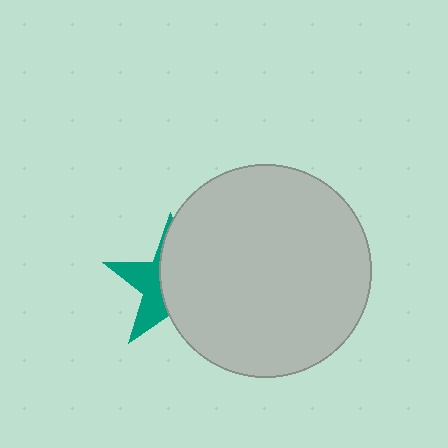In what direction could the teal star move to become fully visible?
The teal star could move left. That would shift it out from behind the light gray circle entirely.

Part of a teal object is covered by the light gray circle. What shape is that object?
It is a star.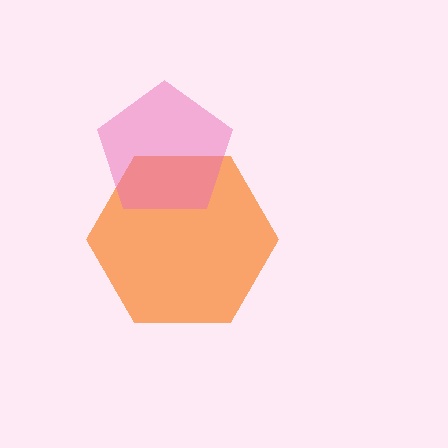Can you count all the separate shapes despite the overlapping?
Yes, there are 2 separate shapes.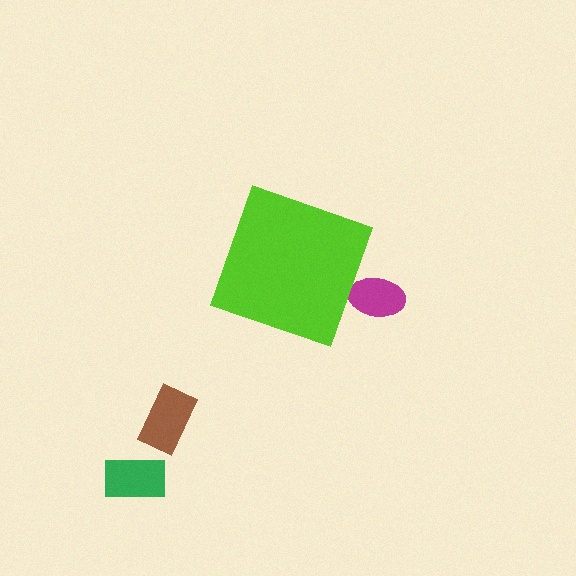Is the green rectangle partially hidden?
No, the green rectangle is fully visible.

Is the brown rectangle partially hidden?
No, the brown rectangle is fully visible.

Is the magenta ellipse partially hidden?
Yes, the magenta ellipse is partially hidden behind the lime diamond.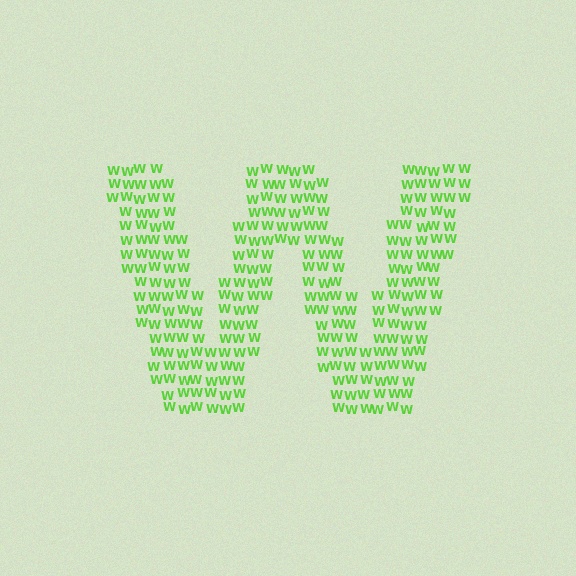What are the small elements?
The small elements are letter W's.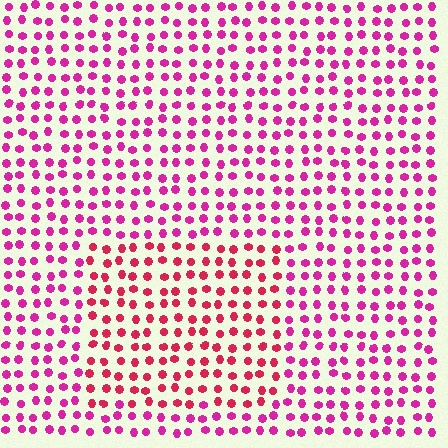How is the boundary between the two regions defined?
The boundary is defined purely by a slight shift in hue (about 27 degrees). Spacing, size, and orientation are identical on both sides.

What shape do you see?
I see a rectangle.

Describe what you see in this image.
The image is filled with small magenta elements in a uniform arrangement. A rectangle-shaped region is visible where the elements are tinted to a slightly different hue, forming a subtle color boundary.